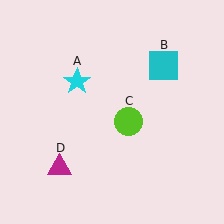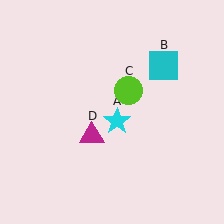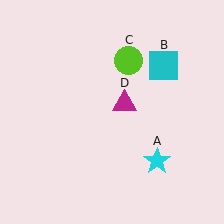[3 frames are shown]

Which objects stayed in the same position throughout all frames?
Cyan square (object B) remained stationary.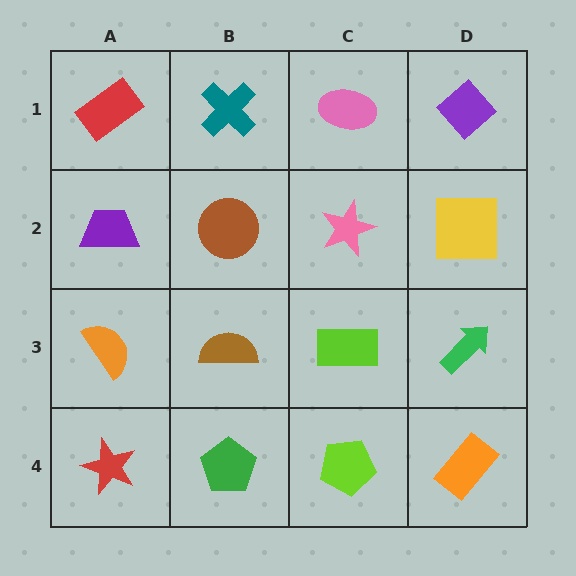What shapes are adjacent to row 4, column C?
A lime rectangle (row 3, column C), a green pentagon (row 4, column B), an orange rectangle (row 4, column D).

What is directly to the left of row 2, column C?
A brown circle.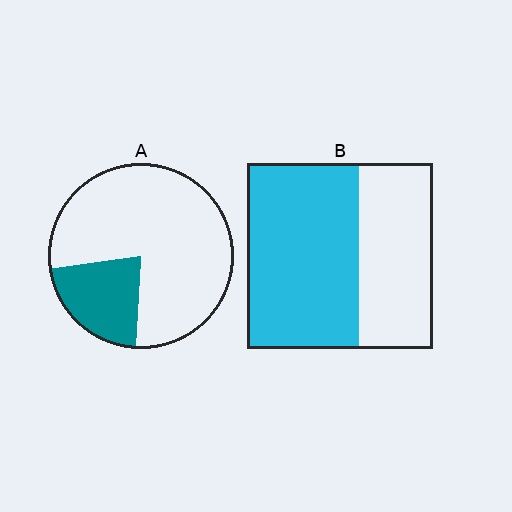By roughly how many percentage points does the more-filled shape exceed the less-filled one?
By roughly 40 percentage points (B over A).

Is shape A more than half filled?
No.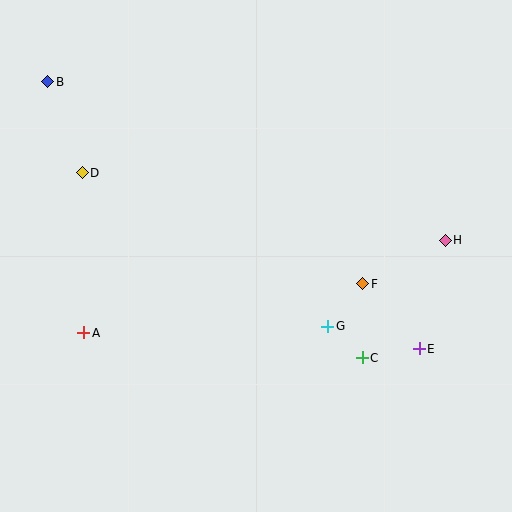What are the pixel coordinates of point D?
Point D is at (82, 173).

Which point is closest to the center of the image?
Point G at (328, 326) is closest to the center.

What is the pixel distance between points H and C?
The distance between H and C is 144 pixels.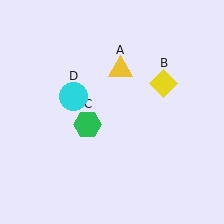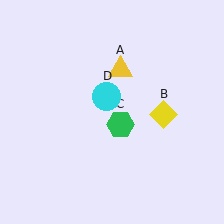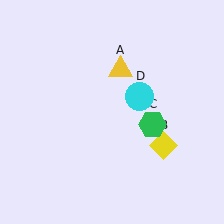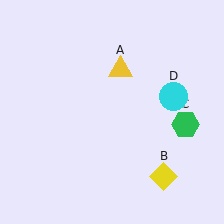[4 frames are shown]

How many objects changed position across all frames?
3 objects changed position: yellow diamond (object B), green hexagon (object C), cyan circle (object D).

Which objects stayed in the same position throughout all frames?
Yellow triangle (object A) remained stationary.